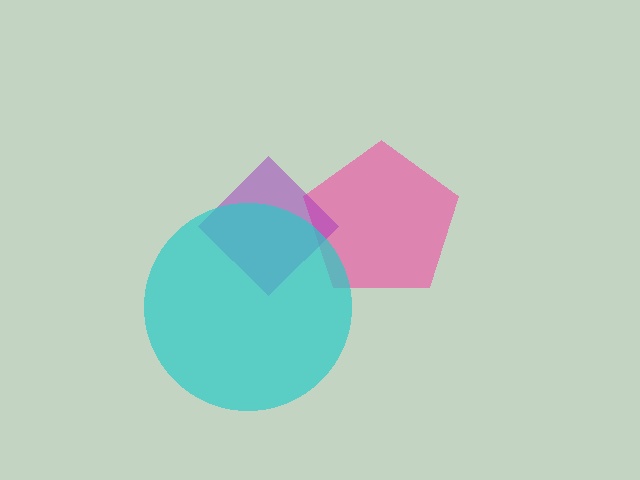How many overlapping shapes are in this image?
There are 3 overlapping shapes in the image.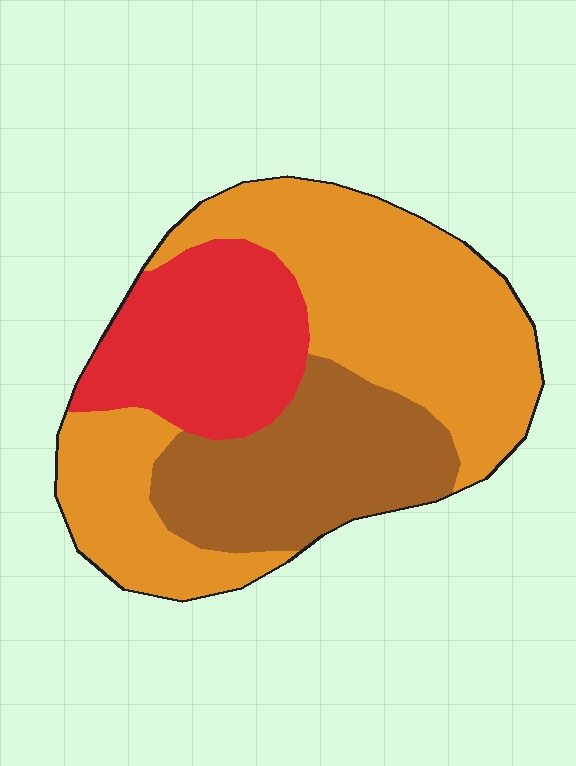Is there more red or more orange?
Orange.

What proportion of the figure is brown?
Brown covers roughly 25% of the figure.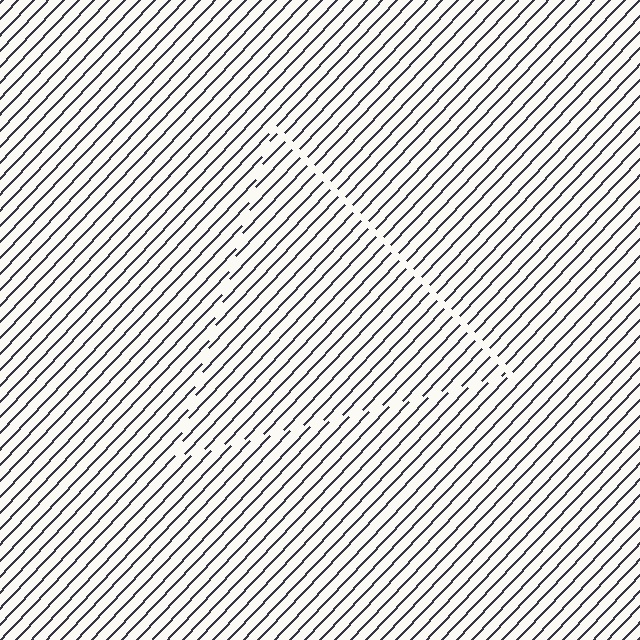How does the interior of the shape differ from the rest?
The interior of the shape contains the same grating, shifted by half a period — the contour is defined by the phase discontinuity where line-ends from the inner and outer gratings abut.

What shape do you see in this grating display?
An illusory triangle. The interior of the shape contains the same grating, shifted by half a period — the contour is defined by the phase discontinuity where line-ends from the inner and outer gratings abut.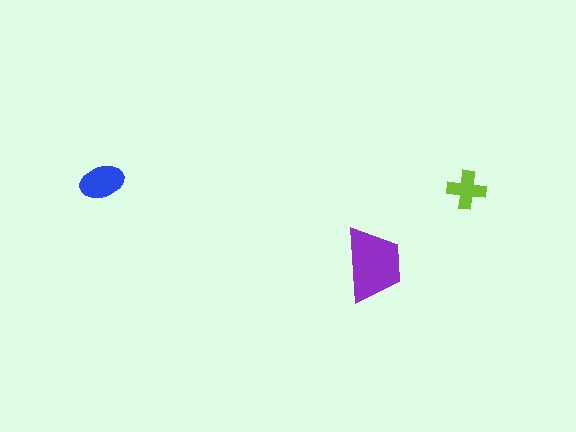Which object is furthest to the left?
The blue ellipse is leftmost.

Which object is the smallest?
The lime cross.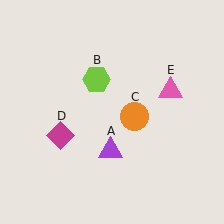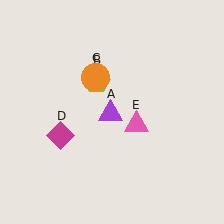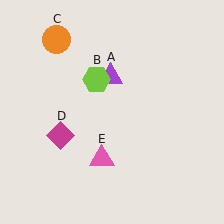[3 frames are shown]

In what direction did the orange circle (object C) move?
The orange circle (object C) moved up and to the left.